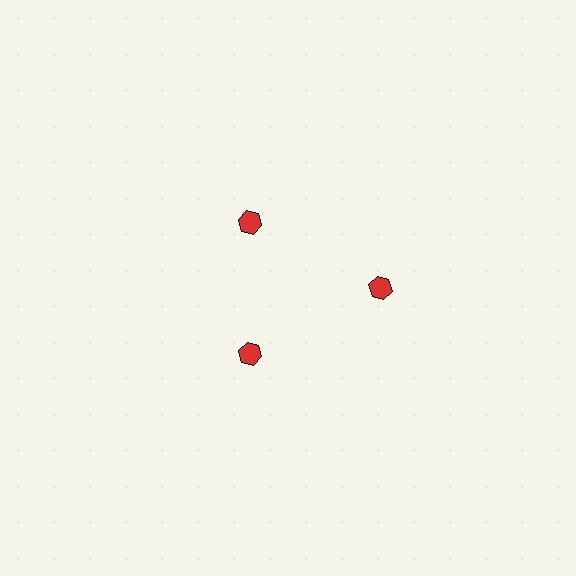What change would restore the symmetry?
The symmetry would be restored by moving it inward, back onto the ring so that all 3 hexagons sit at equal angles and equal distance from the center.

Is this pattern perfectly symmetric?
No. The 3 red hexagons are arranged in a ring, but one element near the 3 o'clock position is pushed outward from the center, breaking the 3-fold rotational symmetry.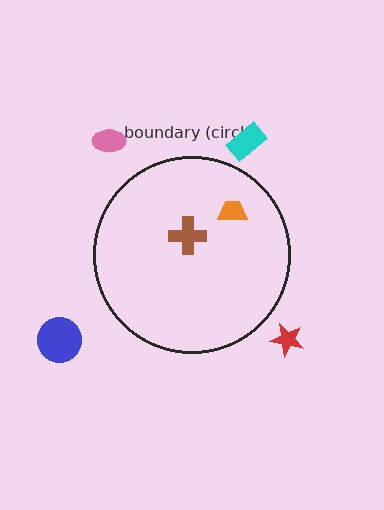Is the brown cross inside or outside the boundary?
Inside.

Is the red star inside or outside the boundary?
Outside.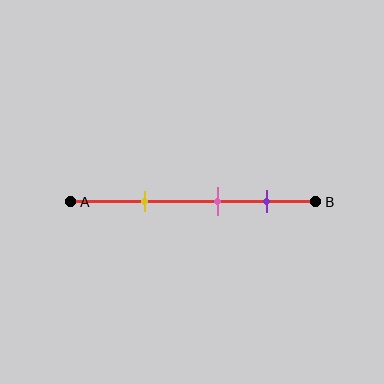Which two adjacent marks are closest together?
The pink and purple marks are the closest adjacent pair.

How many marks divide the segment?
There are 3 marks dividing the segment.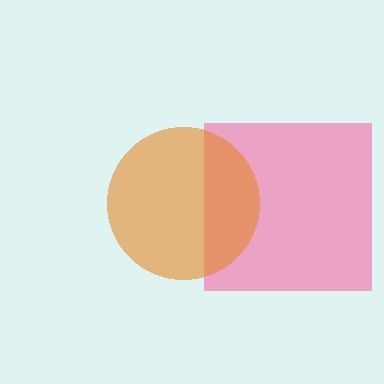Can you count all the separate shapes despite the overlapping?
Yes, there are 2 separate shapes.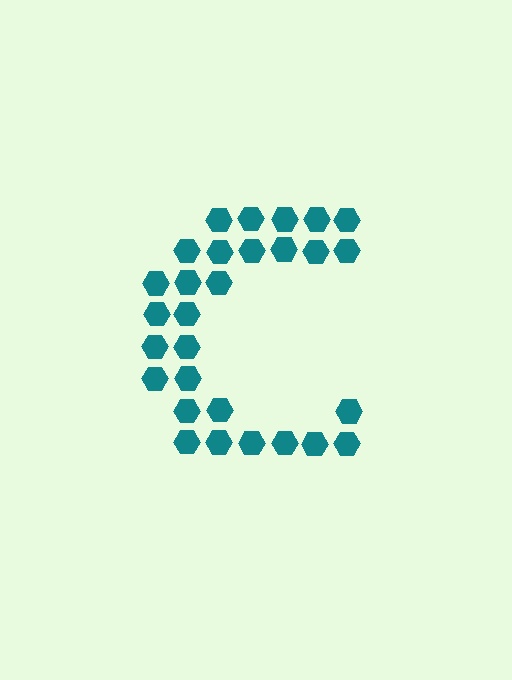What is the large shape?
The large shape is the letter C.